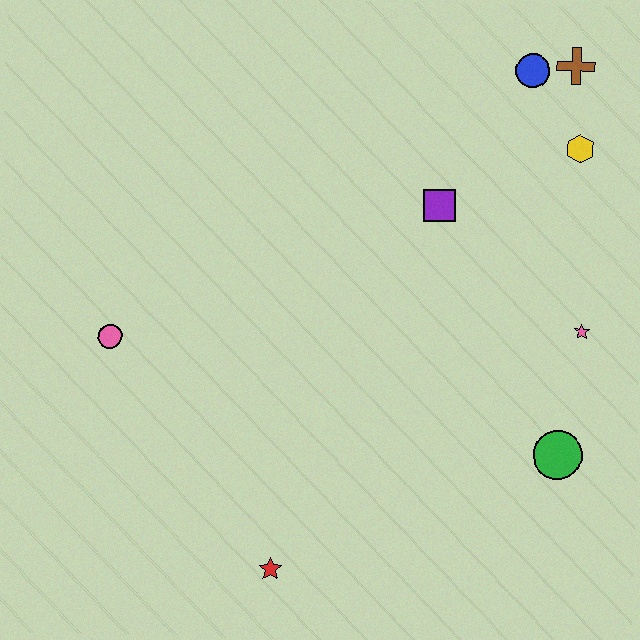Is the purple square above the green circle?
Yes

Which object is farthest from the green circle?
The pink circle is farthest from the green circle.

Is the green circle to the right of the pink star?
No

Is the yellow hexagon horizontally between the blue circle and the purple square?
No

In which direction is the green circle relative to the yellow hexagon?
The green circle is below the yellow hexagon.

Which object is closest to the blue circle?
The brown cross is closest to the blue circle.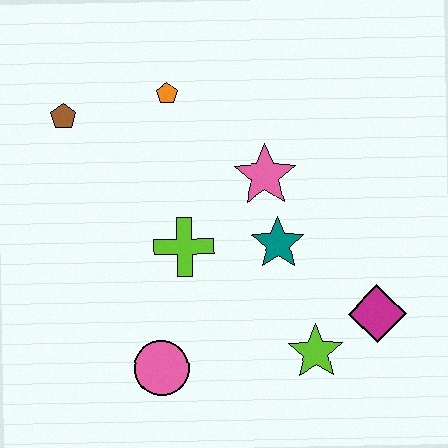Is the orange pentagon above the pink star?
Yes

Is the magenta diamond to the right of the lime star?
Yes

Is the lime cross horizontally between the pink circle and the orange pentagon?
No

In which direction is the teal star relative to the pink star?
The teal star is below the pink star.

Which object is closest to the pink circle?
The lime cross is closest to the pink circle.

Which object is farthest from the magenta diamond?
The brown pentagon is farthest from the magenta diamond.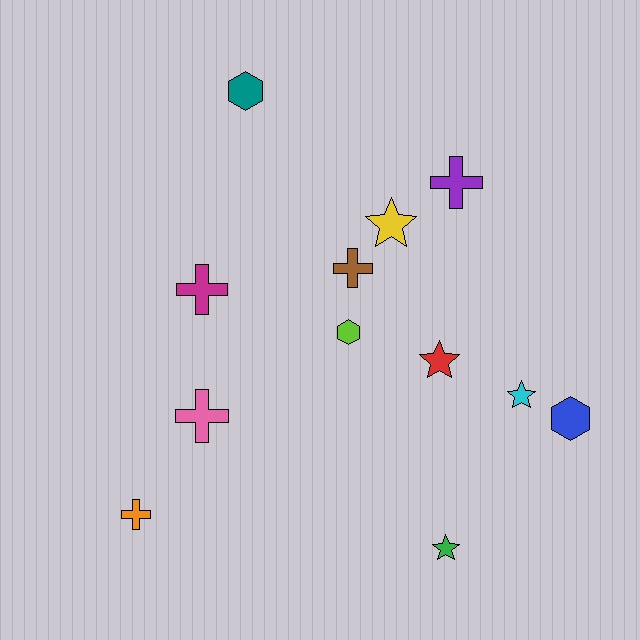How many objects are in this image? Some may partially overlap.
There are 12 objects.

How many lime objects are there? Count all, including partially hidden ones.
There is 1 lime object.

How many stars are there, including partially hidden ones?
There are 4 stars.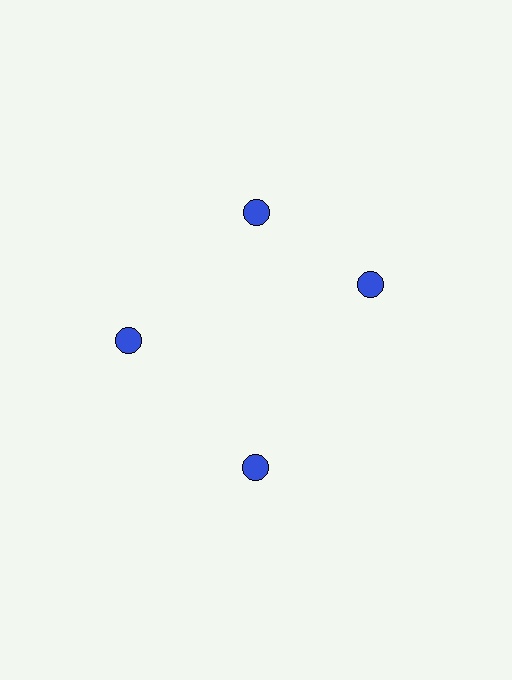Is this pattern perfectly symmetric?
No. The 4 blue circles are arranged in a ring, but one element near the 3 o'clock position is rotated out of alignment along the ring, breaking the 4-fold rotational symmetry.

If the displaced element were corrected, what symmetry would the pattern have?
It would have 4-fold rotational symmetry — the pattern would map onto itself every 90 degrees.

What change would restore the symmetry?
The symmetry would be restored by rotating it back into even spacing with its neighbors so that all 4 circles sit at equal angles and equal distance from the center.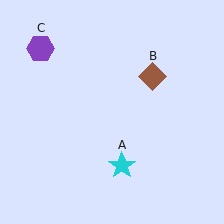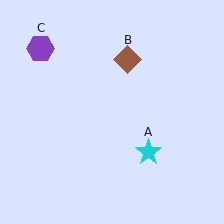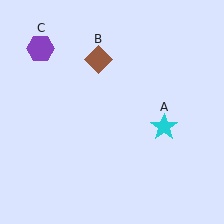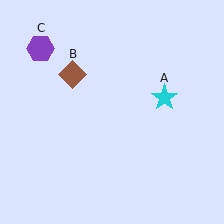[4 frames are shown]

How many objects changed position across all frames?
2 objects changed position: cyan star (object A), brown diamond (object B).